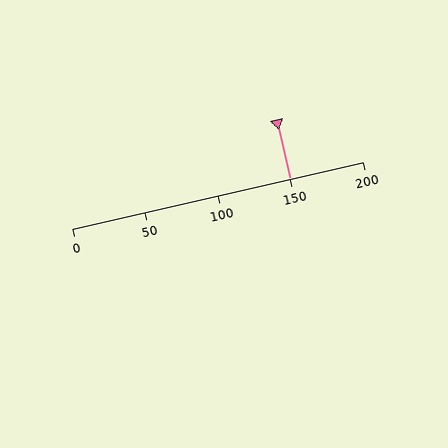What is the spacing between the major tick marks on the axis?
The major ticks are spaced 50 apart.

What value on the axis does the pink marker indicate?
The marker indicates approximately 150.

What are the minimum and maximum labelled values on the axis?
The axis runs from 0 to 200.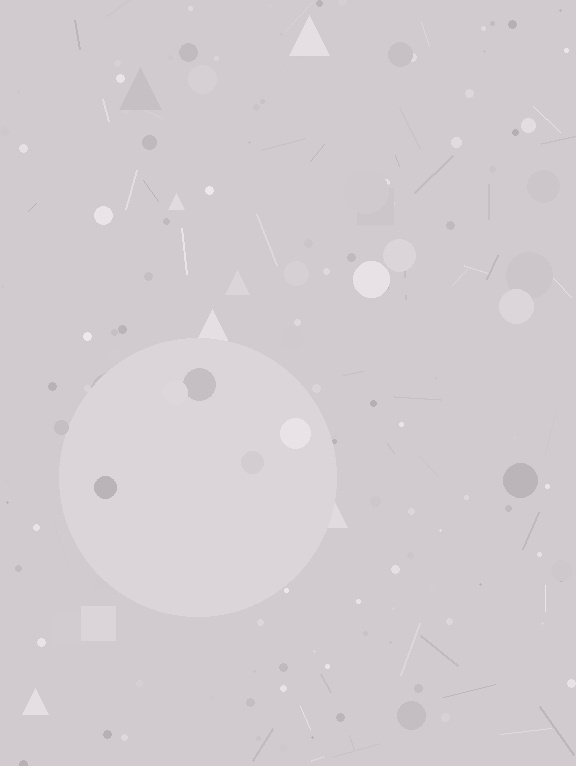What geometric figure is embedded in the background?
A circle is embedded in the background.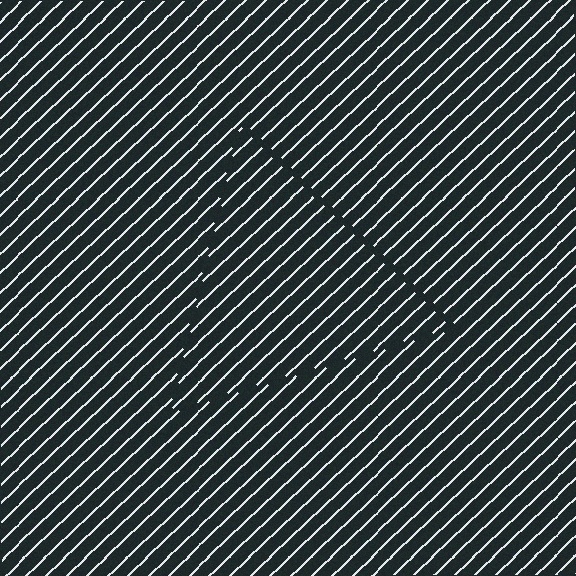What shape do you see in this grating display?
An illusory triangle. The interior of the shape contains the same grating, shifted by half a period — the contour is defined by the phase discontinuity where line-ends from the inner and outer gratings abut.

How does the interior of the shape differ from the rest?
The interior of the shape contains the same grating, shifted by half a period — the contour is defined by the phase discontinuity where line-ends from the inner and outer gratings abut.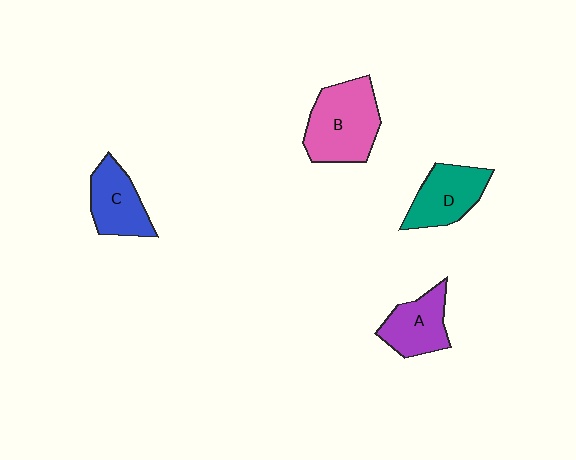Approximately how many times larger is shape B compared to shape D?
Approximately 1.4 times.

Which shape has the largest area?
Shape B (pink).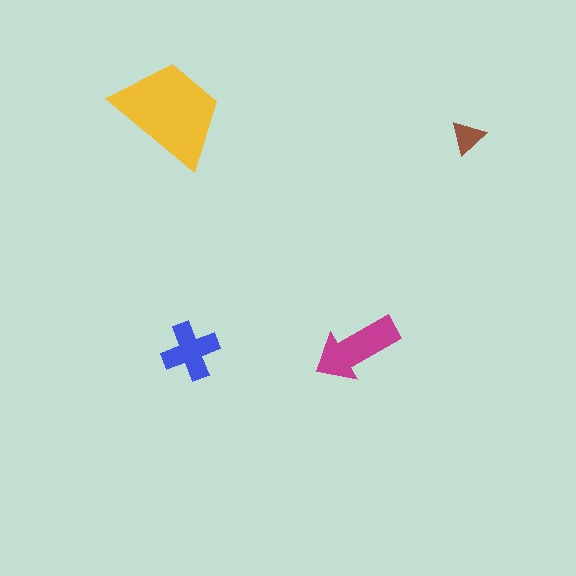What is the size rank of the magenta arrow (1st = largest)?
2nd.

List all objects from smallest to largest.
The brown triangle, the blue cross, the magenta arrow, the yellow trapezoid.